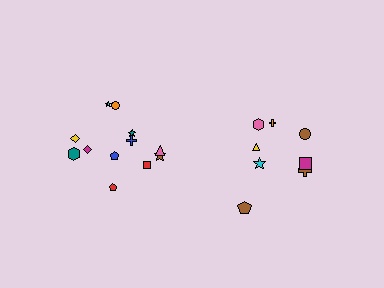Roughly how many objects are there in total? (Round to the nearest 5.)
Roughly 20 objects in total.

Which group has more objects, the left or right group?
The left group.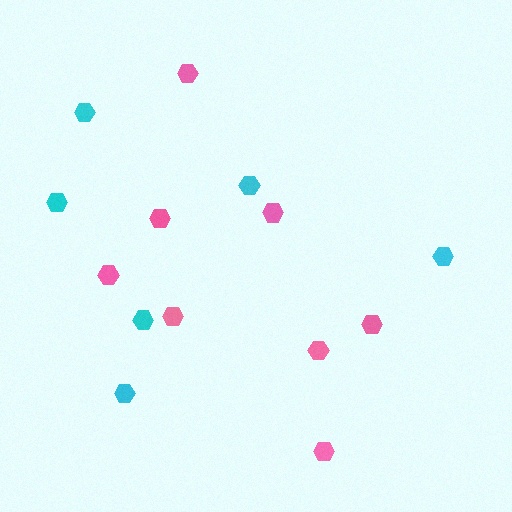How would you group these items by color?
There are 2 groups: one group of cyan hexagons (6) and one group of pink hexagons (8).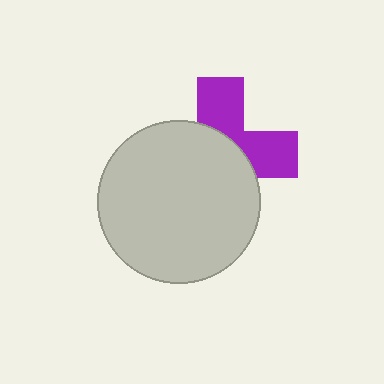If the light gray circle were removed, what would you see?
You would see the complete purple cross.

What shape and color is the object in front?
The object in front is a light gray circle.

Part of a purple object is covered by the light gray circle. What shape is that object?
It is a cross.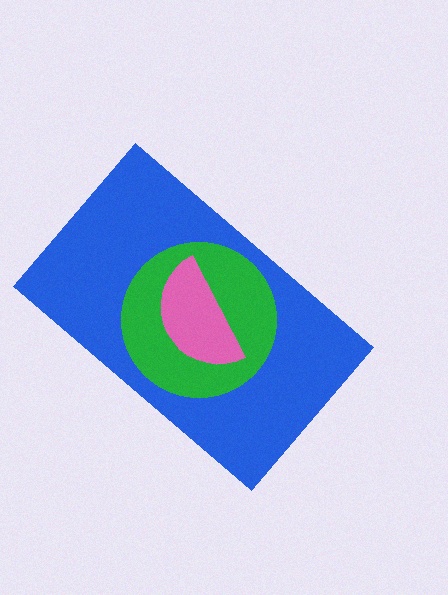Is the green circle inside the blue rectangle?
Yes.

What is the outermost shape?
The blue rectangle.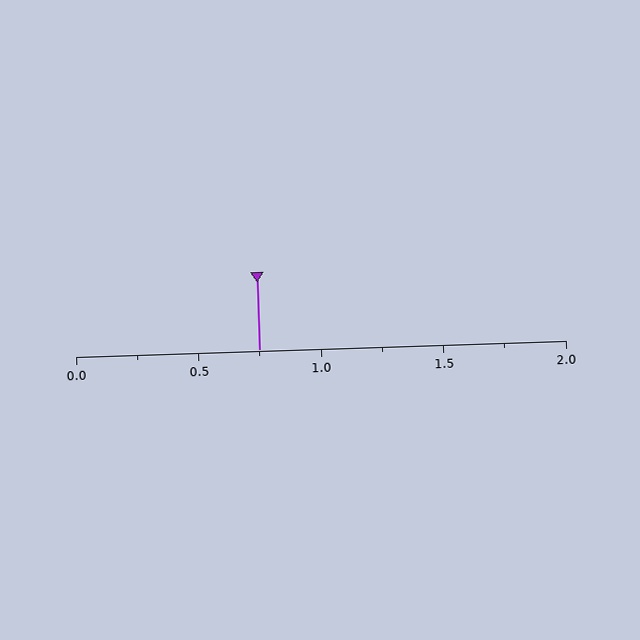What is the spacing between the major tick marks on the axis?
The major ticks are spaced 0.5 apart.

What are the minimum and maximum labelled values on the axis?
The axis runs from 0.0 to 2.0.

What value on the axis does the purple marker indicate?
The marker indicates approximately 0.75.